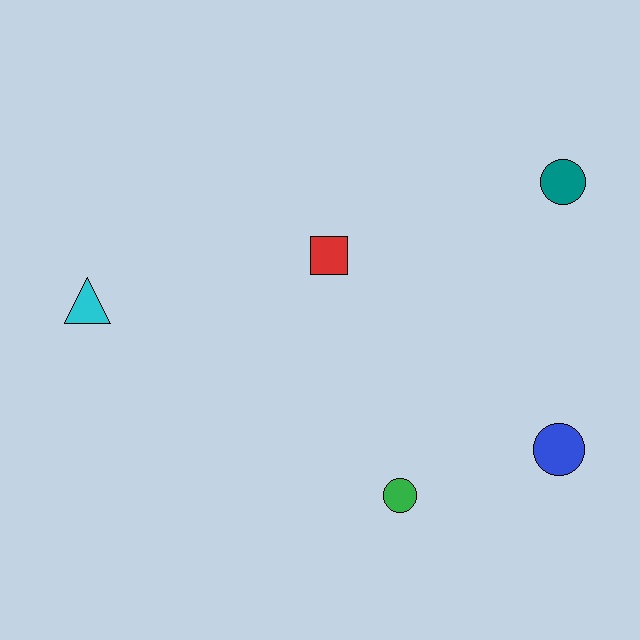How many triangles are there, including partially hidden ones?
There is 1 triangle.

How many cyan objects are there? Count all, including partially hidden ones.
There is 1 cyan object.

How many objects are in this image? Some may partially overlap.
There are 5 objects.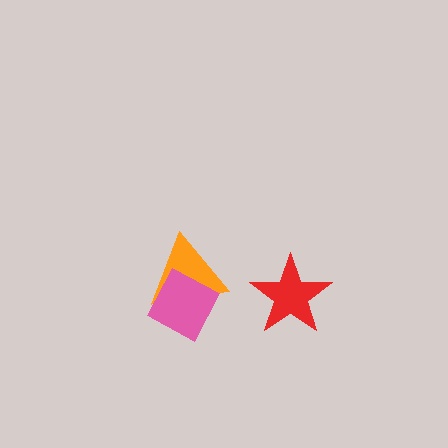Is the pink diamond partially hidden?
No, no other shape covers it.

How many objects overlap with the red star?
0 objects overlap with the red star.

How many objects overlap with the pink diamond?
1 object overlaps with the pink diamond.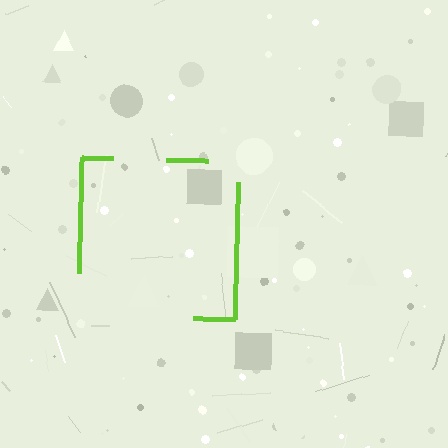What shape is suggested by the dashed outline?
The dashed outline suggests a square.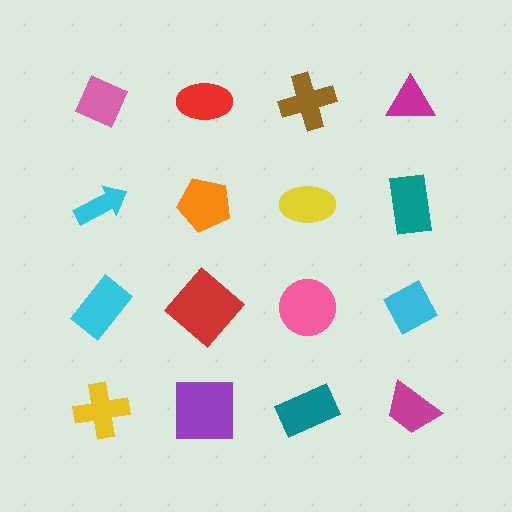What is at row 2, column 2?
An orange pentagon.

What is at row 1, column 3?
A brown cross.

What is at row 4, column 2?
A purple square.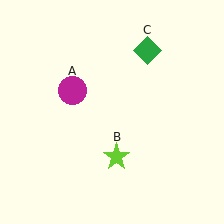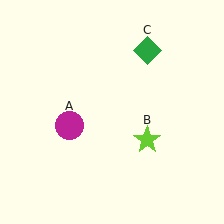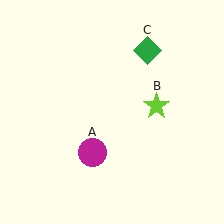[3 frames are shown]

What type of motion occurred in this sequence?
The magenta circle (object A), lime star (object B) rotated counterclockwise around the center of the scene.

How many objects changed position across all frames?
2 objects changed position: magenta circle (object A), lime star (object B).